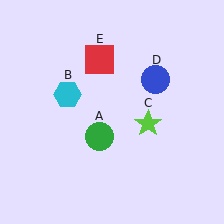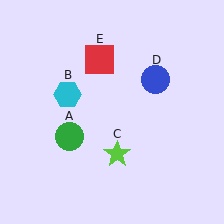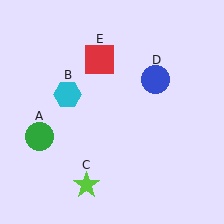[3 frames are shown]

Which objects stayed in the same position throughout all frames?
Cyan hexagon (object B) and blue circle (object D) and red square (object E) remained stationary.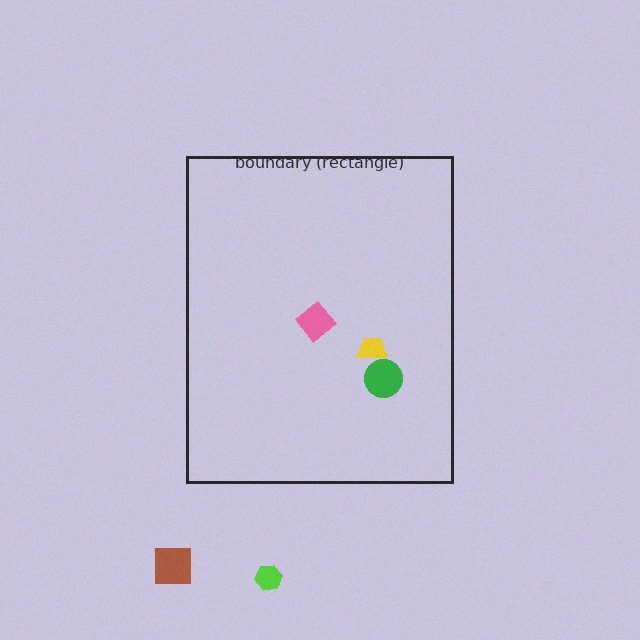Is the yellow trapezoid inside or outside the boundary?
Inside.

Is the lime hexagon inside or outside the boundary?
Outside.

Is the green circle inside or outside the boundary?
Inside.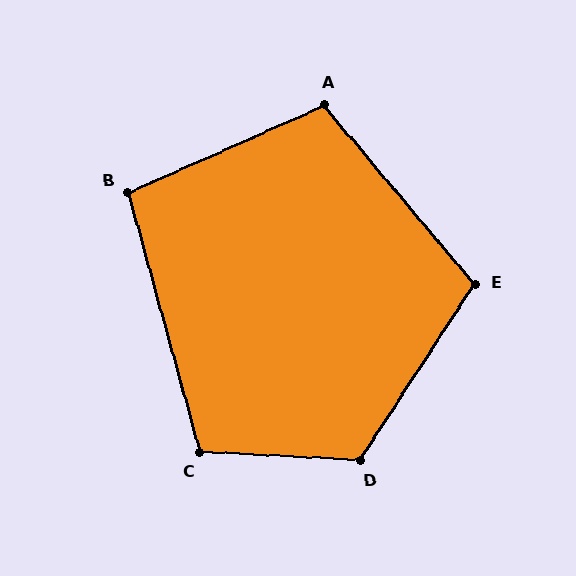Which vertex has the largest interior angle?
D, at approximately 120 degrees.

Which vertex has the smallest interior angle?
B, at approximately 99 degrees.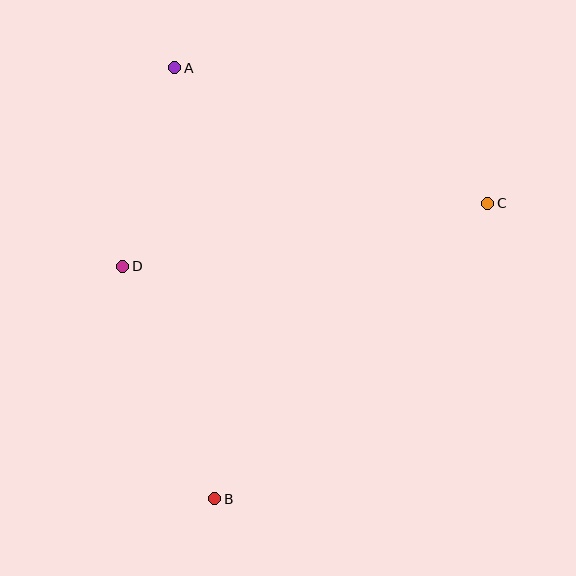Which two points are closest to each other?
Points A and D are closest to each other.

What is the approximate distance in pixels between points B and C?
The distance between B and C is approximately 402 pixels.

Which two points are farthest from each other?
Points A and B are farthest from each other.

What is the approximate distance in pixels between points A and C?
The distance between A and C is approximately 341 pixels.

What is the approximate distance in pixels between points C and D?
The distance between C and D is approximately 370 pixels.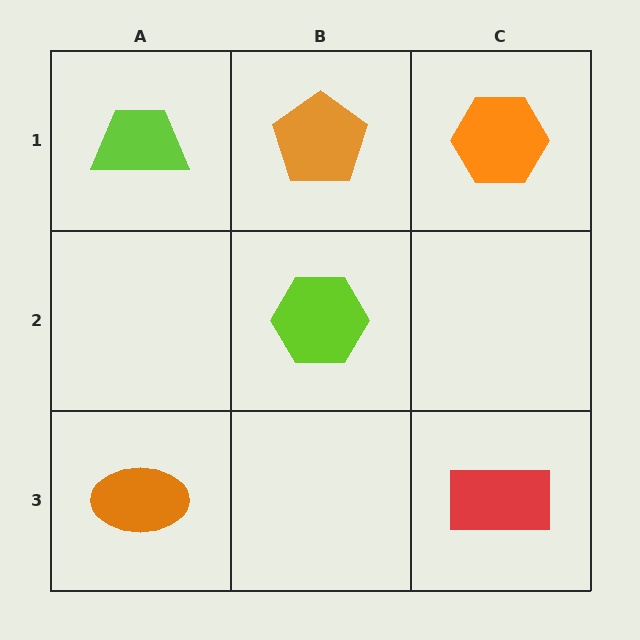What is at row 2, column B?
A lime hexagon.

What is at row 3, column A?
An orange ellipse.